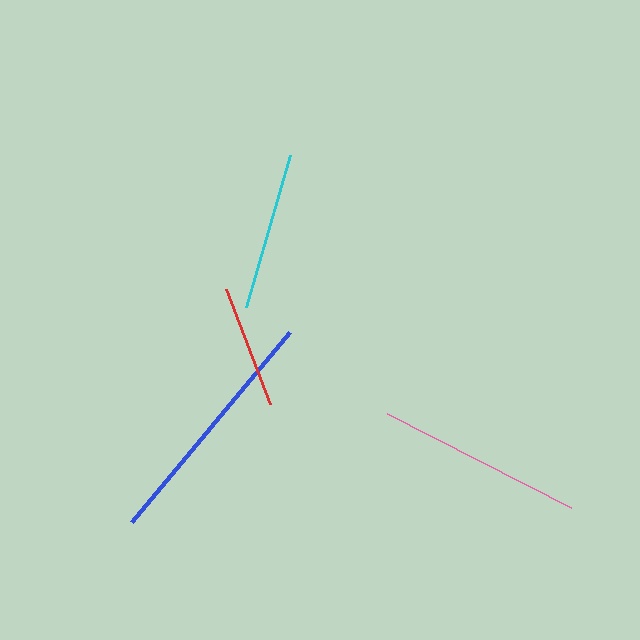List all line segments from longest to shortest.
From longest to shortest: blue, pink, cyan, red.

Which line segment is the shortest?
The red line is the shortest at approximately 124 pixels.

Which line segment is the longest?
The blue line is the longest at approximately 247 pixels.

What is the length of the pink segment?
The pink segment is approximately 208 pixels long.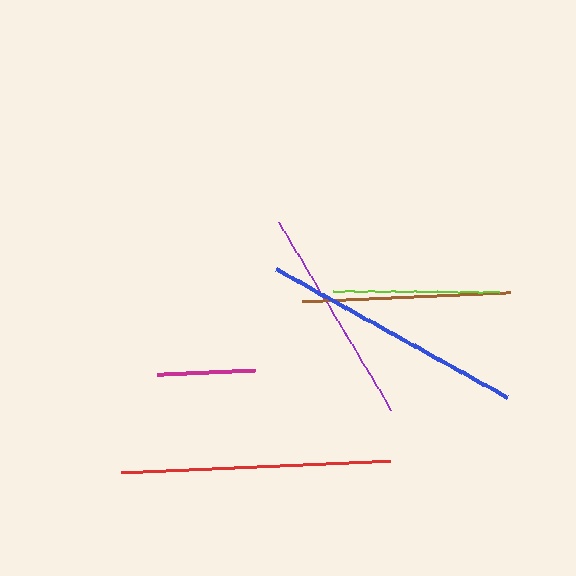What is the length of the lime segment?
The lime segment is approximately 167 pixels long.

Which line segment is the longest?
The red line is the longest at approximately 269 pixels.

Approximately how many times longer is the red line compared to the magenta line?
The red line is approximately 2.8 times the length of the magenta line.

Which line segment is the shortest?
The magenta line is the shortest at approximately 97 pixels.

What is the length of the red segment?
The red segment is approximately 269 pixels long.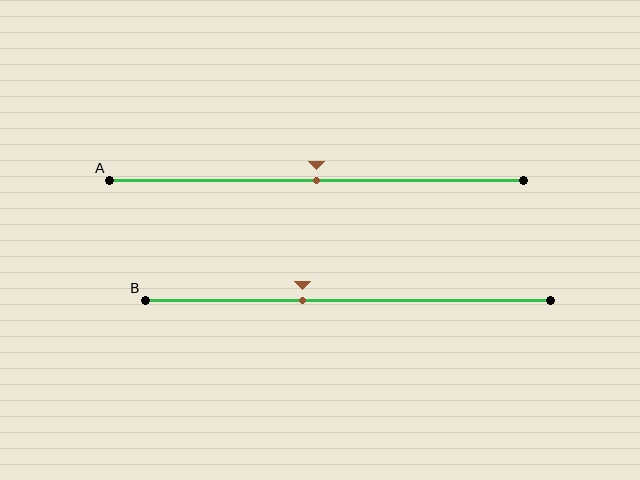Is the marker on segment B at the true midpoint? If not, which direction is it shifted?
No, the marker on segment B is shifted to the left by about 11% of the segment length.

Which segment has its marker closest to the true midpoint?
Segment A has its marker closest to the true midpoint.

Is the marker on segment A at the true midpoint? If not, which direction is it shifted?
Yes, the marker on segment A is at the true midpoint.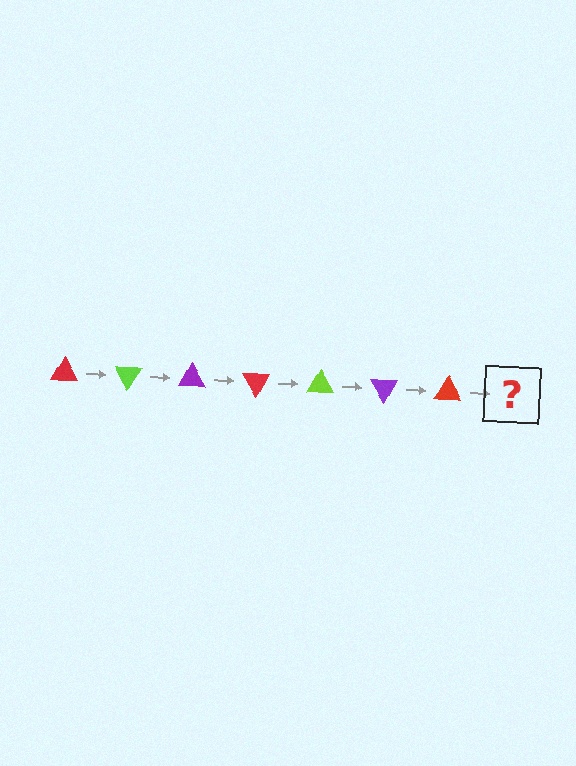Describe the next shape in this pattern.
It should be a lime triangle, rotated 420 degrees from the start.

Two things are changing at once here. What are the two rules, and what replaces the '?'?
The two rules are that it rotates 60 degrees each step and the color cycles through red, lime, and purple. The '?' should be a lime triangle, rotated 420 degrees from the start.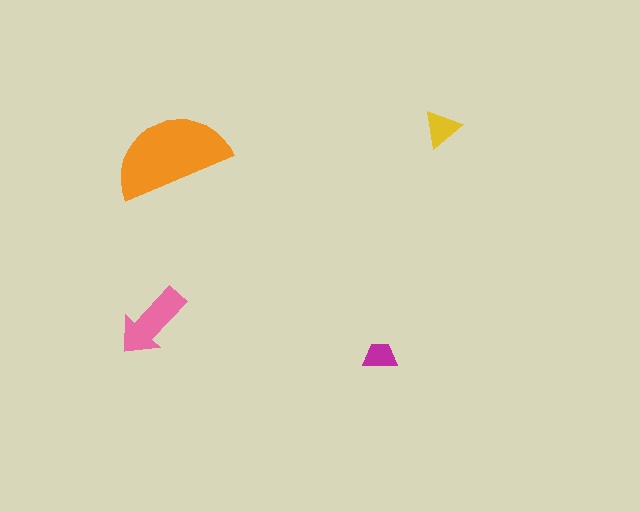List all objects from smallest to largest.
The magenta trapezoid, the yellow triangle, the pink arrow, the orange semicircle.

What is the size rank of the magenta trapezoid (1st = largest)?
4th.